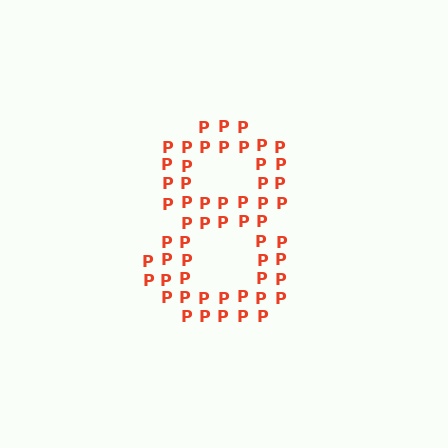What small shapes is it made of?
It is made of small letter P's.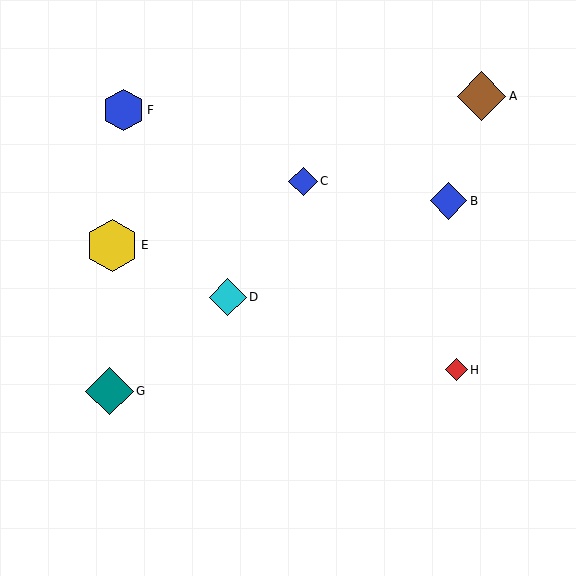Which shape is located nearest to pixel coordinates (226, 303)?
The cyan diamond (labeled D) at (228, 297) is nearest to that location.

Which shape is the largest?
The yellow hexagon (labeled E) is the largest.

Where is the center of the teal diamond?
The center of the teal diamond is at (109, 391).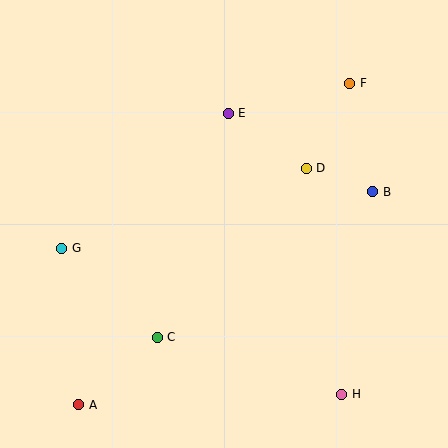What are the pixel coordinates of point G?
Point G is at (62, 248).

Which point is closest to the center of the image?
Point D at (306, 168) is closest to the center.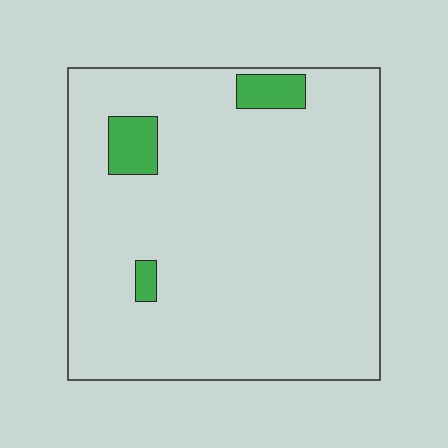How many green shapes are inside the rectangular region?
3.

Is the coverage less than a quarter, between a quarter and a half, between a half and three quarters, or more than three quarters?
Less than a quarter.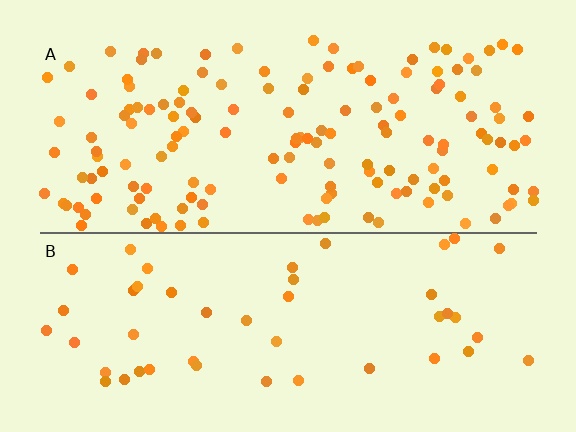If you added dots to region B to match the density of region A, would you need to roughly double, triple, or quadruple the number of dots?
Approximately triple.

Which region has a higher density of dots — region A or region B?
A (the top).